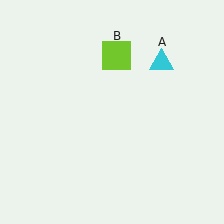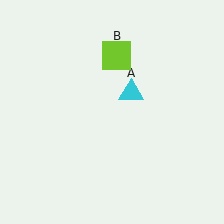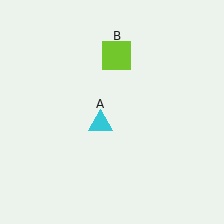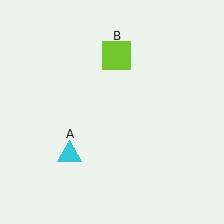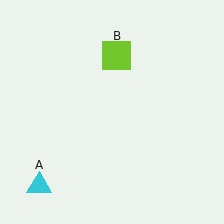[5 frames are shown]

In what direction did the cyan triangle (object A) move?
The cyan triangle (object A) moved down and to the left.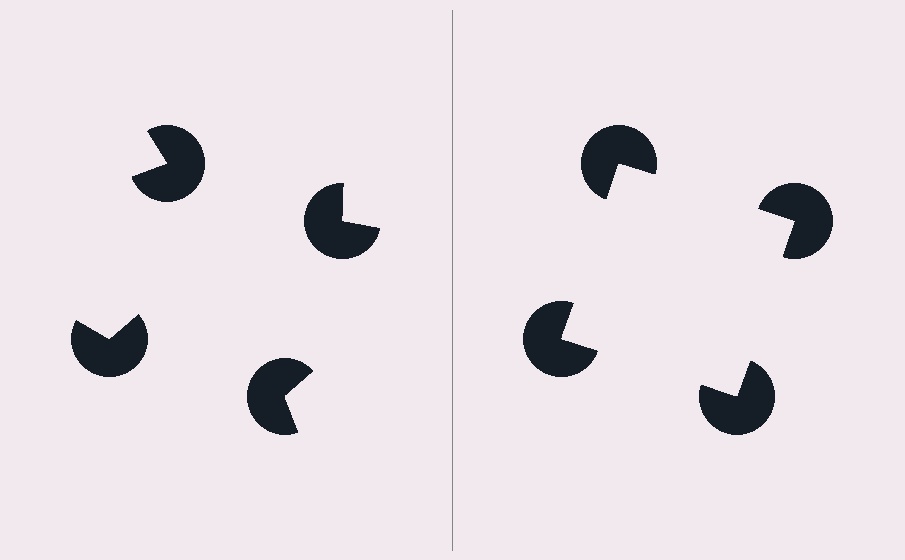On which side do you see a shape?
An illusory square appears on the right side. On the left side the wedge cuts are rotated, so no coherent shape forms.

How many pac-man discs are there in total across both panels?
8 — 4 on each side.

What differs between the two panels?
The pac-man discs are positioned identically on both sides; only the wedge orientations differ. On the right they align to a square; on the left they are misaligned.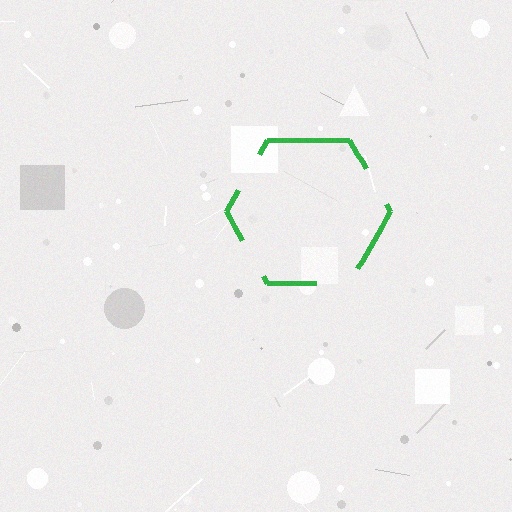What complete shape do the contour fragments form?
The contour fragments form a hexagon.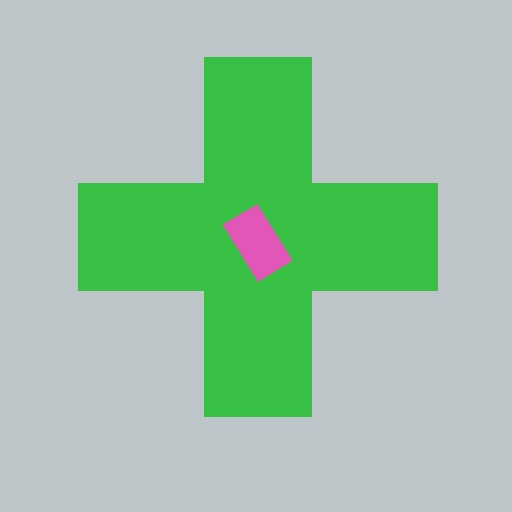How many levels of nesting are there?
2.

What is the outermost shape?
The green cross.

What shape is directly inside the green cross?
The pink rectangle.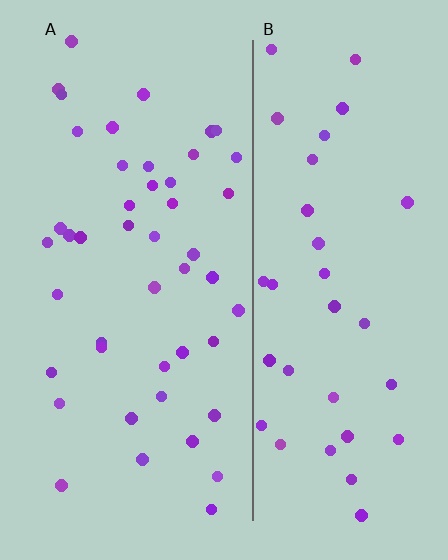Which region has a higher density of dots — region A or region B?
A (the left).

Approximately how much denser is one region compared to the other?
Approximately 1.3× — region A over region B.